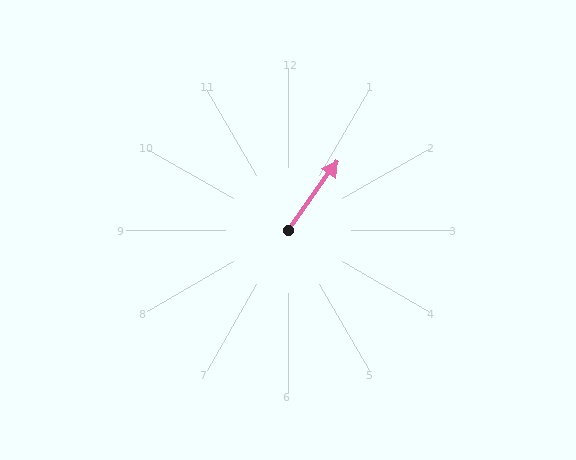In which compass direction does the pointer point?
Northeast.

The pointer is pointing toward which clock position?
Roughly 1 o'clock.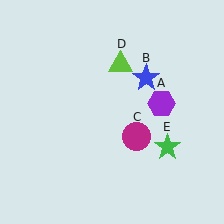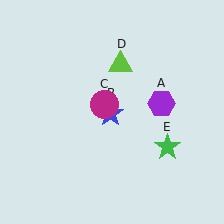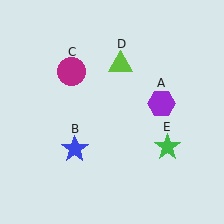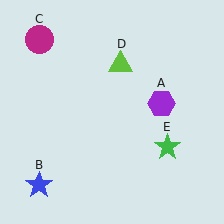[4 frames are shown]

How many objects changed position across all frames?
2 objects changed position: blue star (object B), magenta circle (object C).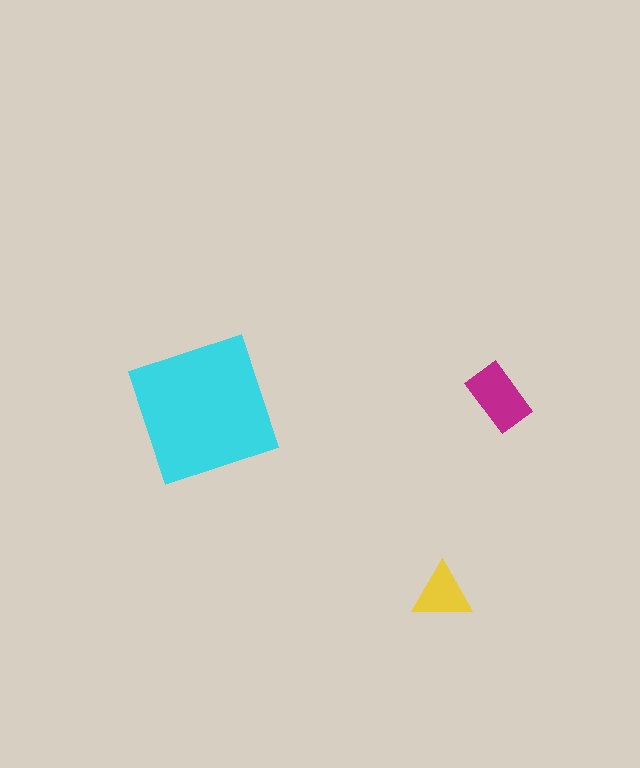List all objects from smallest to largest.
The yellow triangle, the magenta rectangle, the cyan square.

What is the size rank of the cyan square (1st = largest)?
1st.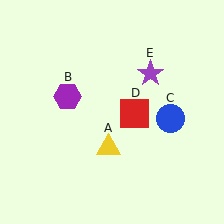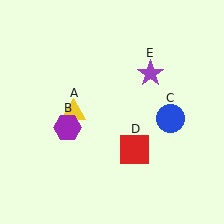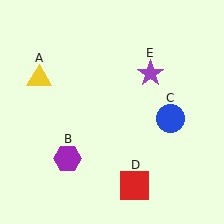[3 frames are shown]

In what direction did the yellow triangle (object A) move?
The yellow triangle (object A) moved up and to the left.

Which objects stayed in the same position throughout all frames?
Blue circle (object C) and purple star (object E) remained stationary.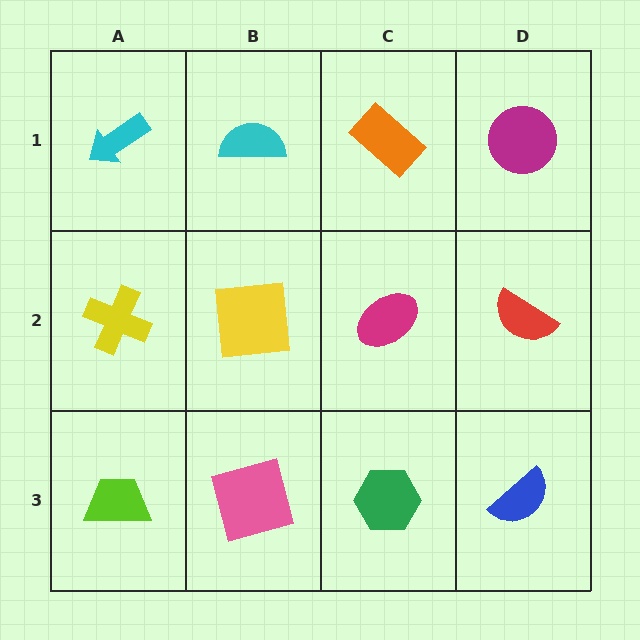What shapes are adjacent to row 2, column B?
A cyan semicircle (row 1, column B), a pink square (row 3, column B), a yellow cross (row 2, column A), a magenta ellipse (row 2, column C).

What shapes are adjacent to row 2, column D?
A magenta circle (row 1, column D), a blue semicircle (row 3, column D), a magenta ellipse (row 2, column C).